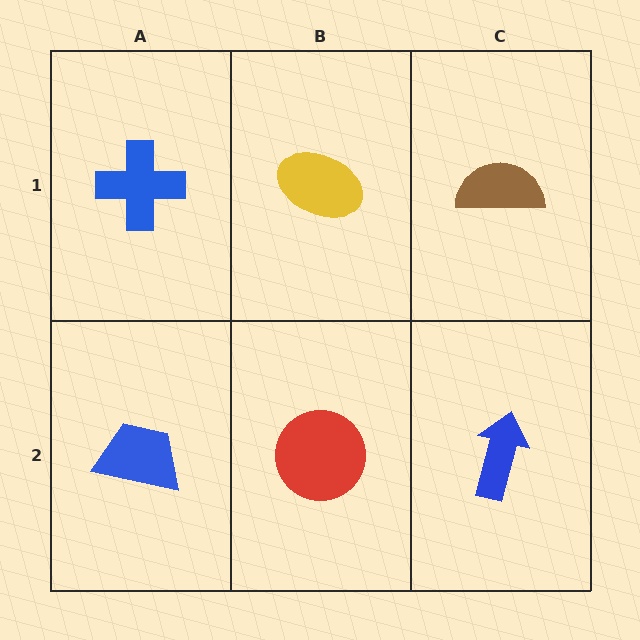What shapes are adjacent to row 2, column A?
A blue cross (row 1, column A), a red circle (row 2, column B).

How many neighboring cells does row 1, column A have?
2.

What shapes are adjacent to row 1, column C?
A blue arrow (row 2, column C), a yellow ellipse (row 1, column B).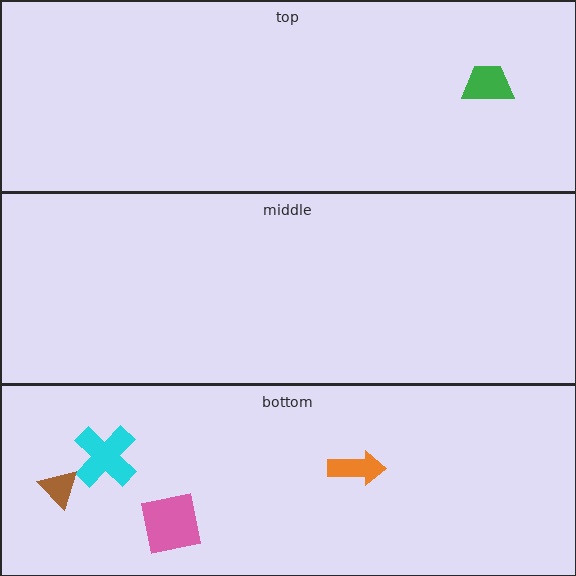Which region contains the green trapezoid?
The top region.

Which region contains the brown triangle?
The bottom region.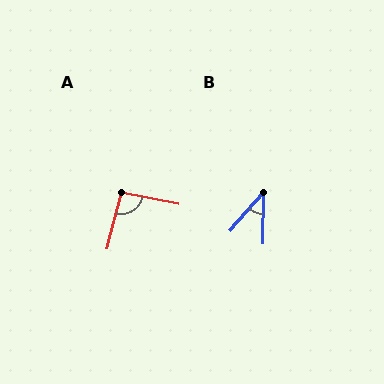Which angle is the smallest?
B, at approximately 40 degrees.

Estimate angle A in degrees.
Approximately 93 degrees.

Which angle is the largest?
A, at approximately 93 degrees.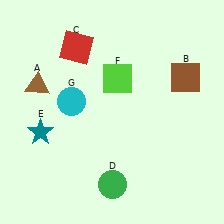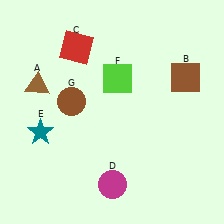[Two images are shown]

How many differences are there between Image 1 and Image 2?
There are 2 differences between the two images.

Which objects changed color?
D changed from green to magenta. G changed from cyan to brown.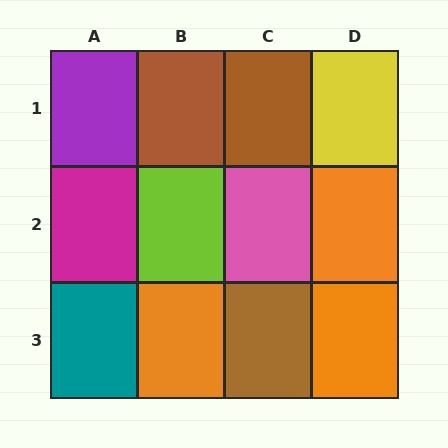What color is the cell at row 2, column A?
Magenta.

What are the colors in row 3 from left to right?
Teal, orange, brown, orange.